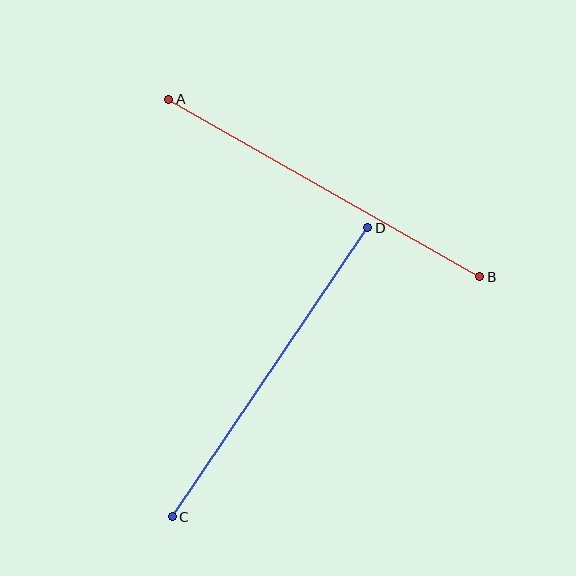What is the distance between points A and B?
The distance is approximately 358 pixels.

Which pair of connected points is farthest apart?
Points A and B are farthest apart.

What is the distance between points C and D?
The distance is approximately 349 pixels.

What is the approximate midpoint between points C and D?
The midpoint is at approximately (270, 372) pixels.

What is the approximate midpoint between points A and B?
The midpoint is at approximately (324, 188) pixels.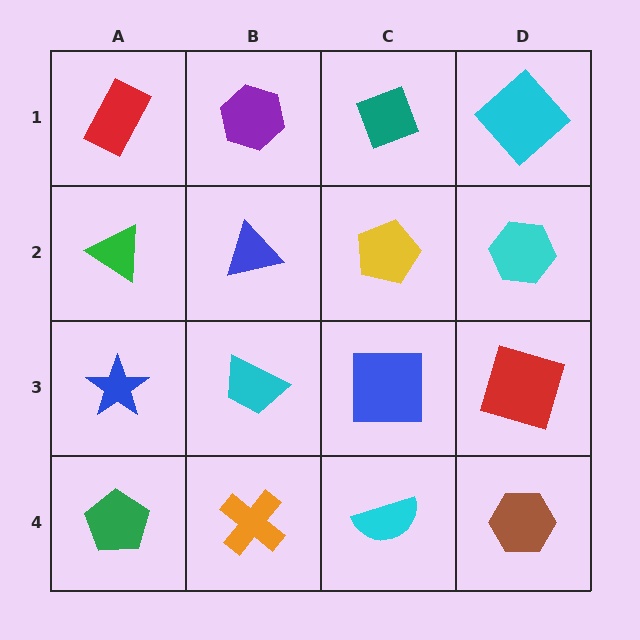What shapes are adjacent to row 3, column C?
A yellow pentagon (row 2, column C), a cyan semicircle (row 4, column C), a cyan trapezoid (row 3, column B), a red square (row 3, column D).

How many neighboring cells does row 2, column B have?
4.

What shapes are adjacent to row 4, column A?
A blue star (row 3, column A), an orange cross (row 4, column B).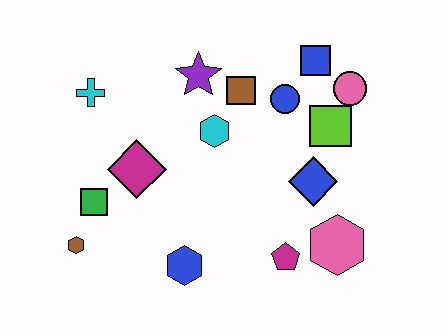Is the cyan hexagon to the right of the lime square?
No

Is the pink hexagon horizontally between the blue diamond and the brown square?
No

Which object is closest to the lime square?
The pink circle is closest to the lime square.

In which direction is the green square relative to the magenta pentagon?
The green square is to the left of the magenta pentagon.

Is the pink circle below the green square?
No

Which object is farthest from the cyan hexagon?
The brown hexagon is farthest from the cyan hexagon.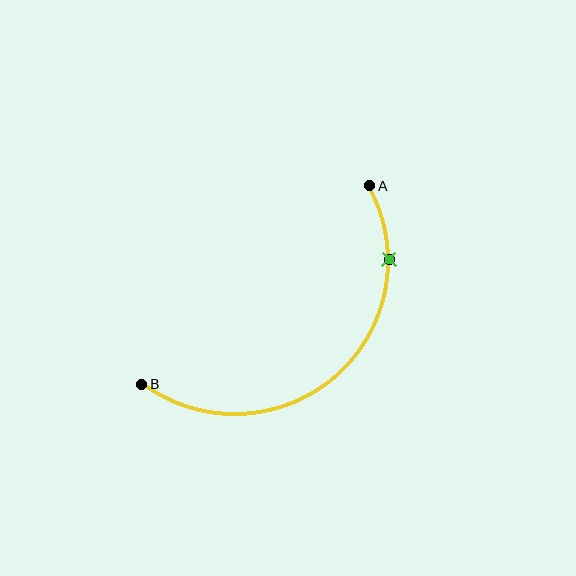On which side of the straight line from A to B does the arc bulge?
The arc bulges below and to the right of the straight line connecting A and B.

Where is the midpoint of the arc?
The arc midpoint is the point on the curve farthest from the straight line joining A and B. It sits below and to the right of that line.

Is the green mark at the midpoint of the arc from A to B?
No. The green mark lies on the arc but is closer to endpoint A. The arc midpoint would be at the point on the curve equidistant along the arc from both A and B.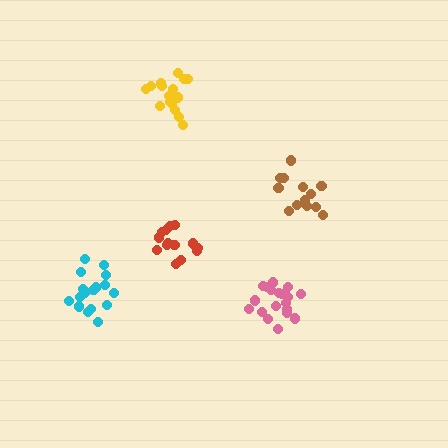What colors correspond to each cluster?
The clusters are colored: red, pink, brown, yellow, cyan.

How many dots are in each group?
Group 1: 15 dots, Group 2: 19 dots, Group 3: 13 dots, Group 4: 18 dots, Group 5: 18 dots (83 total).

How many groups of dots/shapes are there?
There are 5 groups.